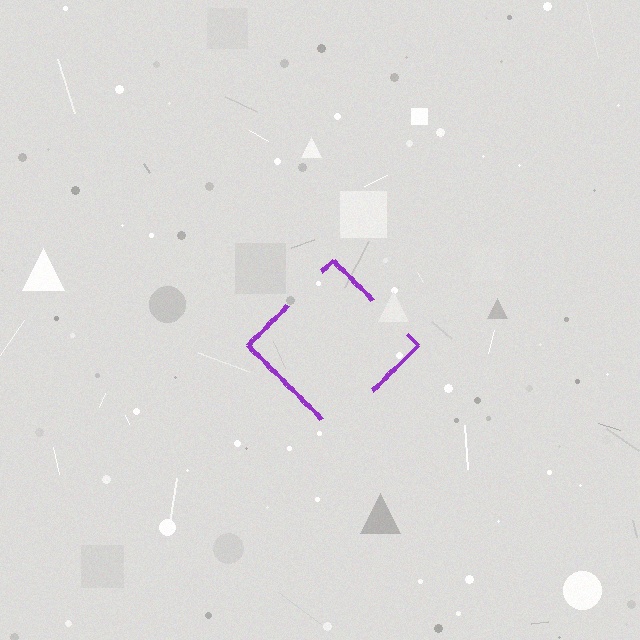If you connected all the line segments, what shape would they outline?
They would outline a diamond.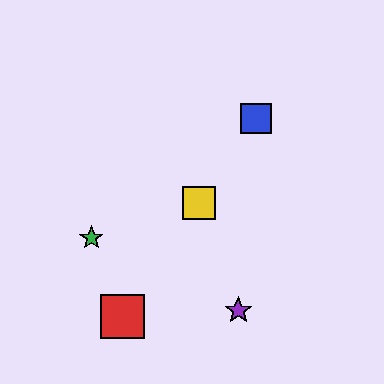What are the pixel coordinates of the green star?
The green star is at (91, 238).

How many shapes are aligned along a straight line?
3 shapes (the red square, the blue square, the yellow square) are aligned along a straight line.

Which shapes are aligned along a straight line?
The red square, the blue square, the yellow square are aligned along a straight line.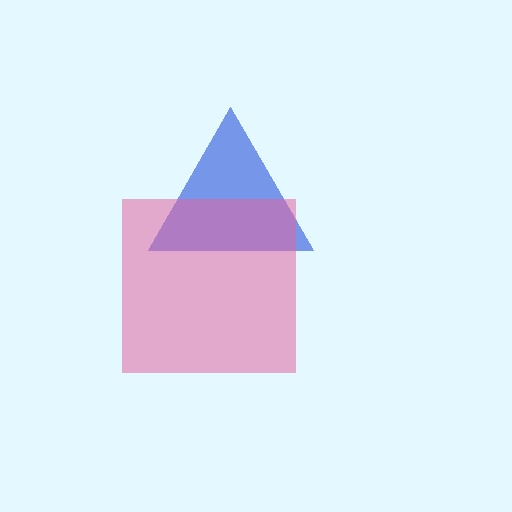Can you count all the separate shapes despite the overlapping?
Yes, there are 2 separate shapes.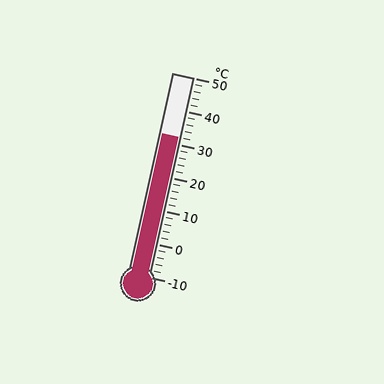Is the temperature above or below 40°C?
The temperature is below 40°C.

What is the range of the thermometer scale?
The thermometer scale ranges from -10°C to 50°C.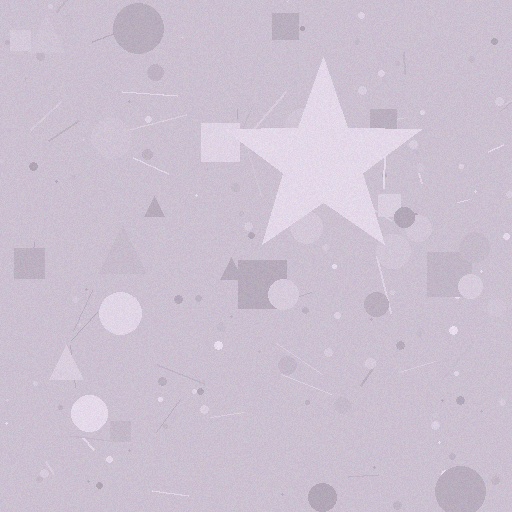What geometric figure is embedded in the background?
A star is embedded in the background.